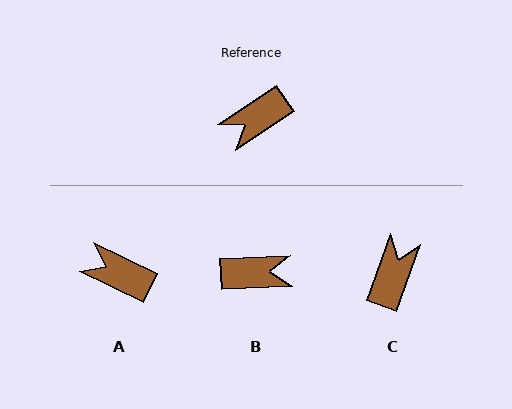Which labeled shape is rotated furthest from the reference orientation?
B, about 149 degrees away.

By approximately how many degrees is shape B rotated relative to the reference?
Approximately 149 degrees counter-clockwise.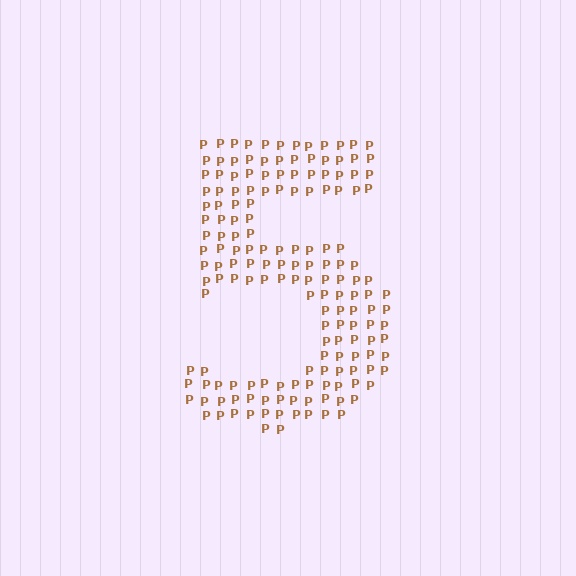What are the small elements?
The small elements are letter P's.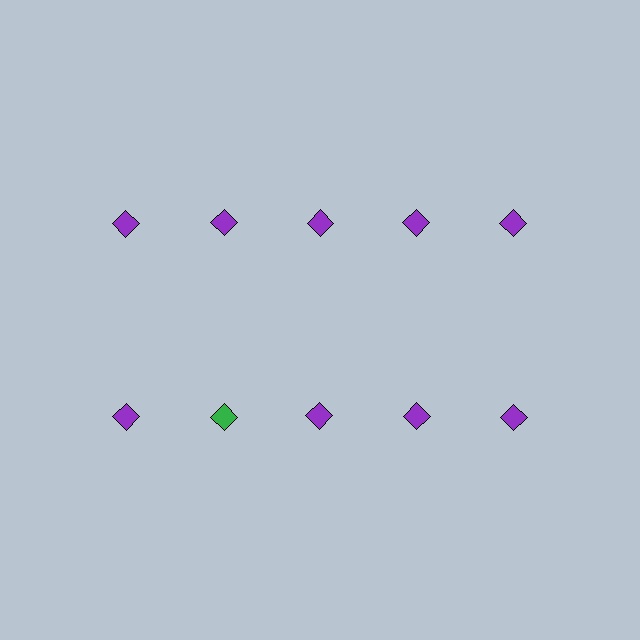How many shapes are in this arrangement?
There are 10 shapes arranged in a grid pattern.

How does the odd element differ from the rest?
It has a different color: green instead of purple.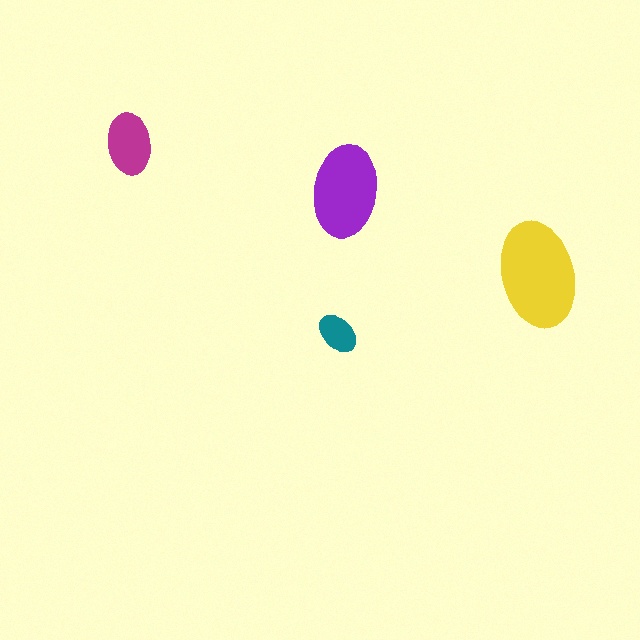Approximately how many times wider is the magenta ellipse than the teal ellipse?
About 1.5 times wider.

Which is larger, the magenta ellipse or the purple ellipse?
The purple one.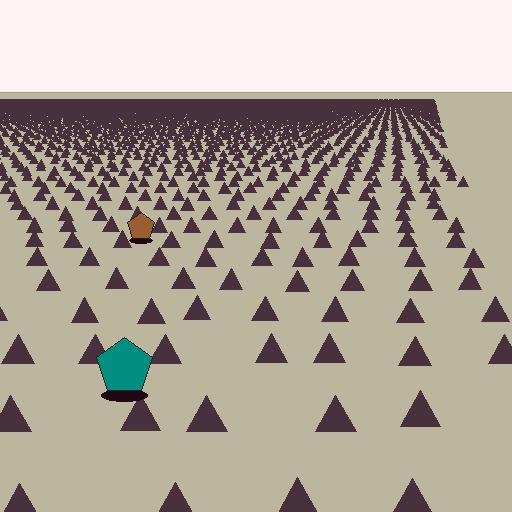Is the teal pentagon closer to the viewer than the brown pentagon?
Yes. The teal pentagon is closer — you can tell from the texture gradient: the ground texture is coarser near it.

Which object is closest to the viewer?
The teal pentagon is closest. The texture marks near it are larger and more spread out.